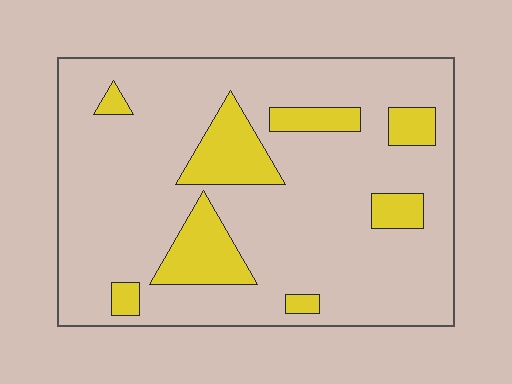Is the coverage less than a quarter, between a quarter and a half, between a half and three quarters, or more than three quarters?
Less than a quarter.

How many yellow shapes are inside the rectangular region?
8.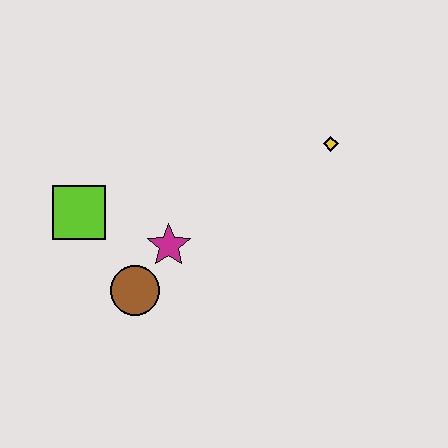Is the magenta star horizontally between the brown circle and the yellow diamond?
Yes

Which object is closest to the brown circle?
The magenta star is closest to the brown circle.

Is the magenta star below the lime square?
Yes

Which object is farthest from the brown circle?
The yellow diamond is farthest from the brown circle.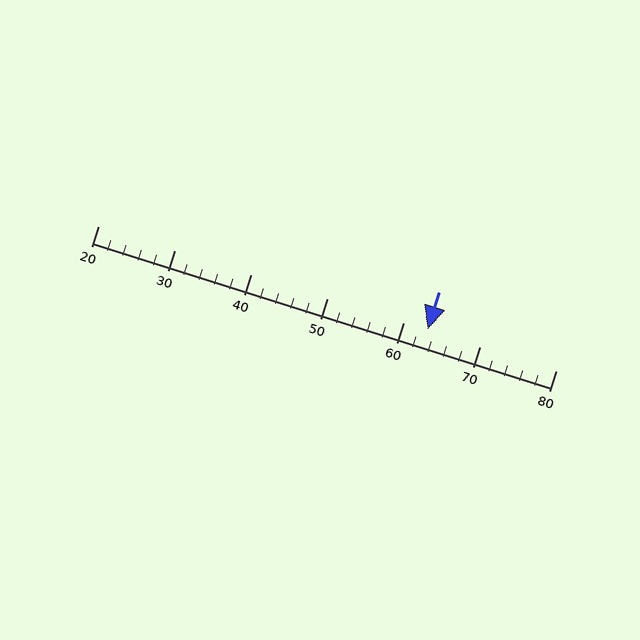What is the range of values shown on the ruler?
The ruler shows values from 20 to 80.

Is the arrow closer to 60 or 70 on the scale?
The arrow is closer to 60.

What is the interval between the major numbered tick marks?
The major tick marks are spaced 10 units apart.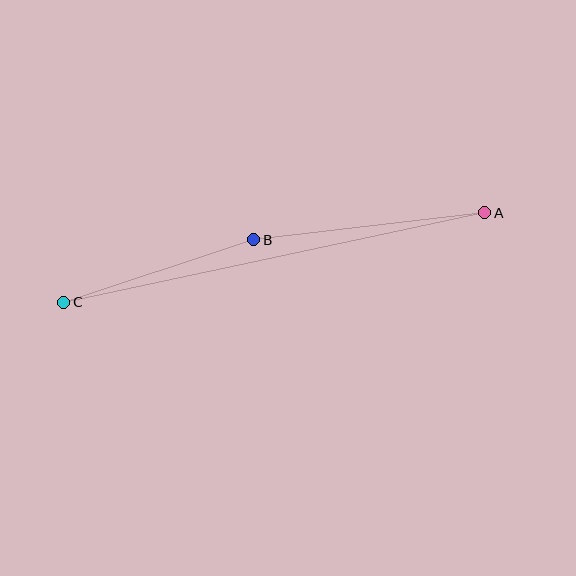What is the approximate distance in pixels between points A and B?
The distance between A and B is approximately 232 pixels.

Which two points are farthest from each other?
Points A and C are farthest from each other.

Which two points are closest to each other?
Points B and C are closest to each other.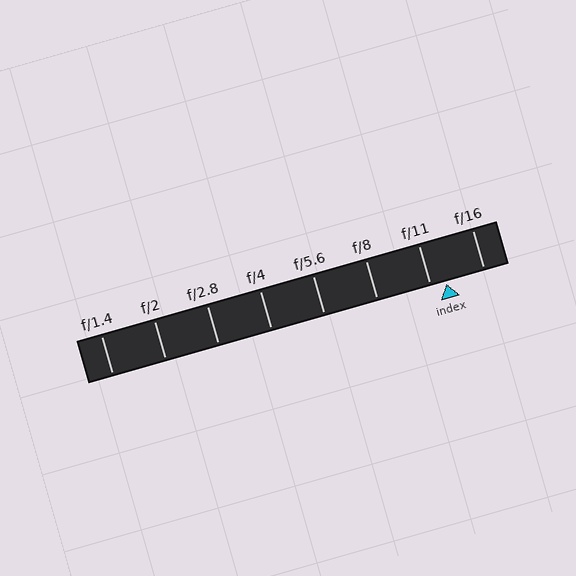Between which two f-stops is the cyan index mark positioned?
The index mark is between f/11 and f/16.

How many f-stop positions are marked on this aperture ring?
There are 8 f-stop positions marked.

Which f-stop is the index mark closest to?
The index mark is closest to f/11.